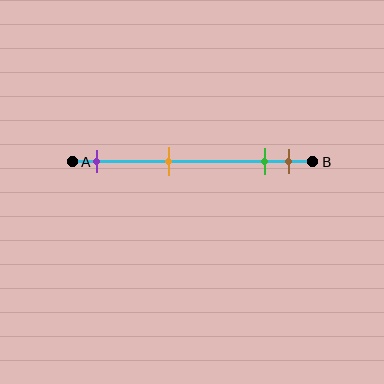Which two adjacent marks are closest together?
The green and brown marks are the closest adjacent pair.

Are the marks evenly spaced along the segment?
No, the marks are not evenly spaced.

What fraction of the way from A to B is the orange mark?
The orange mark is approximately 40% (0.4) of the way from A to B.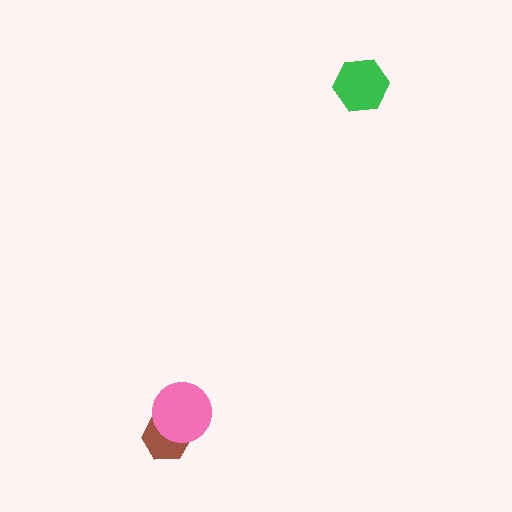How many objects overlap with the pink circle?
1 object overlaps with the pink circle.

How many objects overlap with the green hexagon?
0 objects overlap with the green hexagon.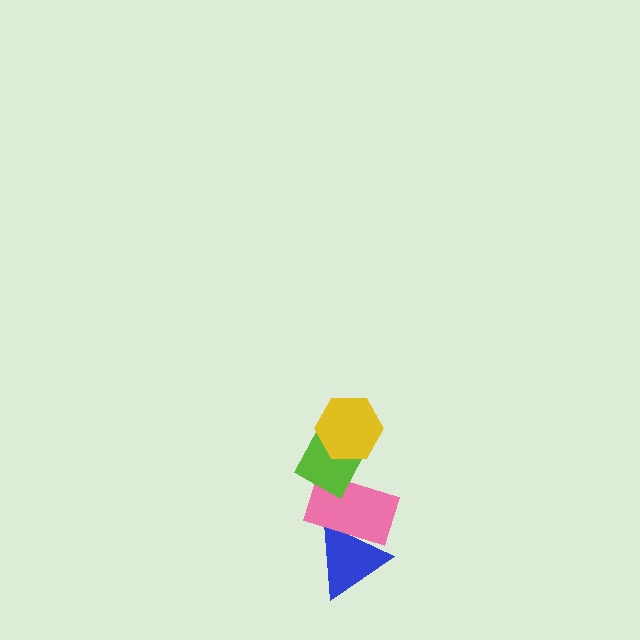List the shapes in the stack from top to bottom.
From top to bottom: the yellow hexagon, the lime diamond, the pink rectangle, the blue triangle.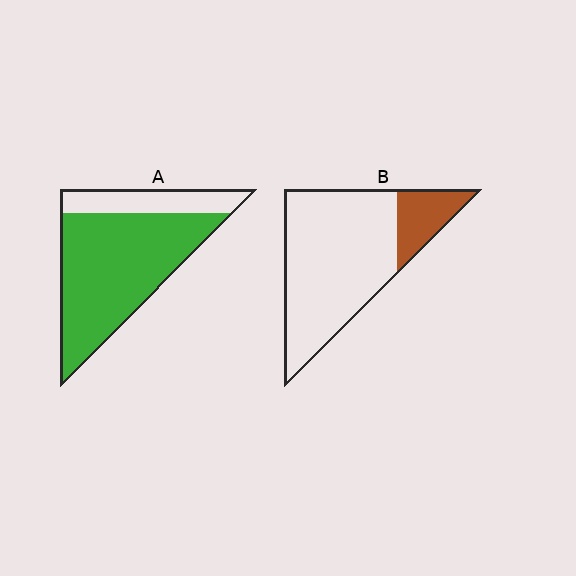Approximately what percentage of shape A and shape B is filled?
A is approximately 75% and B is approximately 20%.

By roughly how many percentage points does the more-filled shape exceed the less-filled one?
By roughly 60 percentage points (A over B).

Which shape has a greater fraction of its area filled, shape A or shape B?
Shape A.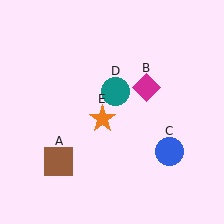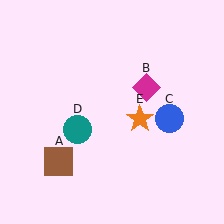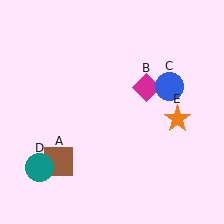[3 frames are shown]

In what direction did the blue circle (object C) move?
The blue circle (object C) moved up.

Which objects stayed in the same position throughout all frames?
Brown square (object A) and magenta diamond (object B) remained stationary.